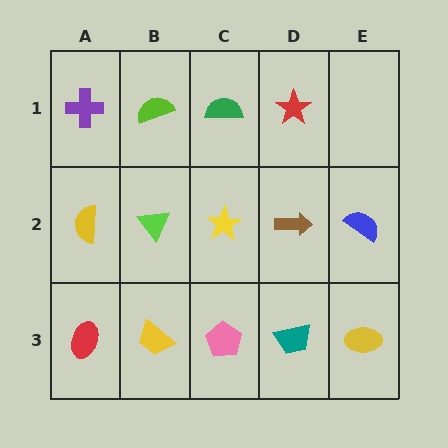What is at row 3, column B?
A yellow trapezoid.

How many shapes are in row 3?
5 shapes.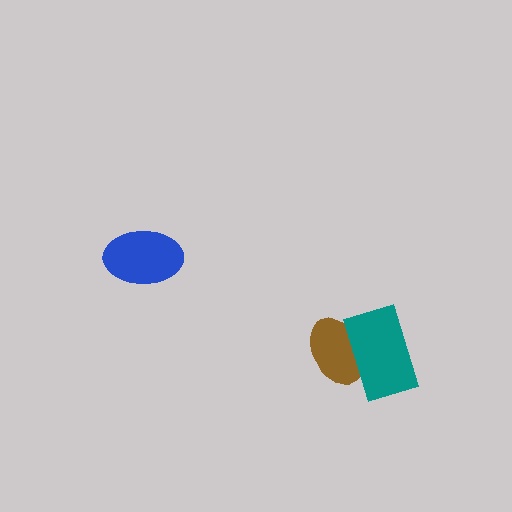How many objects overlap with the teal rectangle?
1 object overlaps with the teal rectangle.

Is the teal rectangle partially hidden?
No, no other shape covers it.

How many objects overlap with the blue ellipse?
0 objects overlap with the blue ellipse.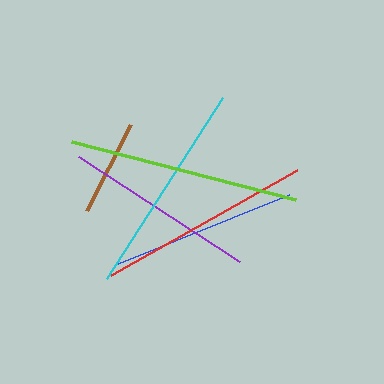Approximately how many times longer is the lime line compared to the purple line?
The lime line is approximately 1.2 times the length of the purple line.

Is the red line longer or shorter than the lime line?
The lime line is longer than the red line.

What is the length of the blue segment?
The blue segment is approximately 184 pixels long.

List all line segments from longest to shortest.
From longest to shortest: lime, cyan, red, purple, blue, brown.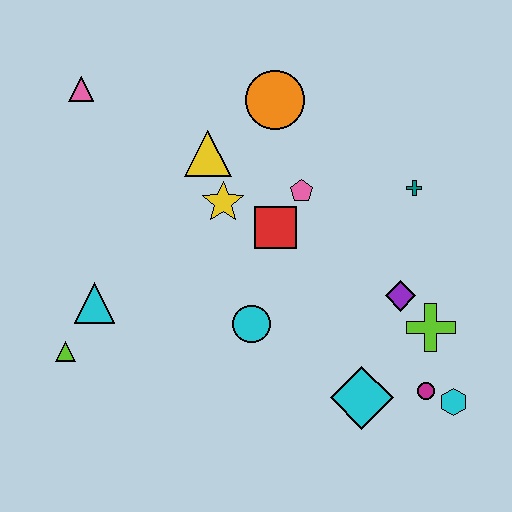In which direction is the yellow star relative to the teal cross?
The yellow star is to the left of the teal cross.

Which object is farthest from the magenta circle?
The pink triangle is farthest from the magenta circle.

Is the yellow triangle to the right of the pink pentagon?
No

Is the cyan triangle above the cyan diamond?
Yes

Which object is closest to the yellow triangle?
The yellow star is closest to the yellow triangle.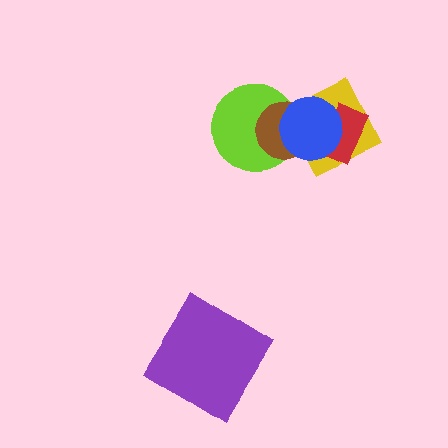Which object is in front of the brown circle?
The blue circle is in front of the brown circle.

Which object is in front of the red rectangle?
The blue circle is in front of the red rectangle.